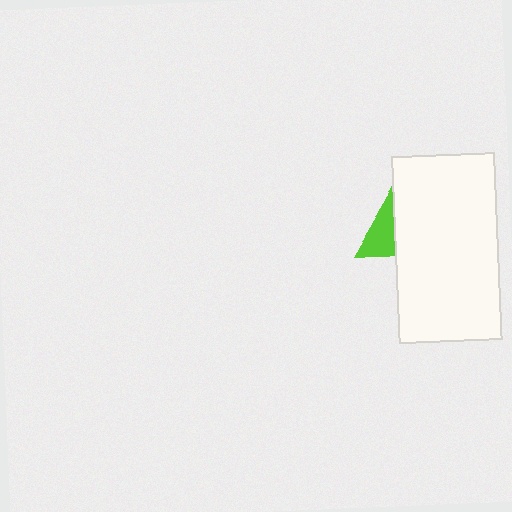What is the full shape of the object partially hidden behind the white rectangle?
The partially hidden object is a lime triangle.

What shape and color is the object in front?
The object in front is a white rectangle.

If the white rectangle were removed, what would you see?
You would see the complete lime triangle.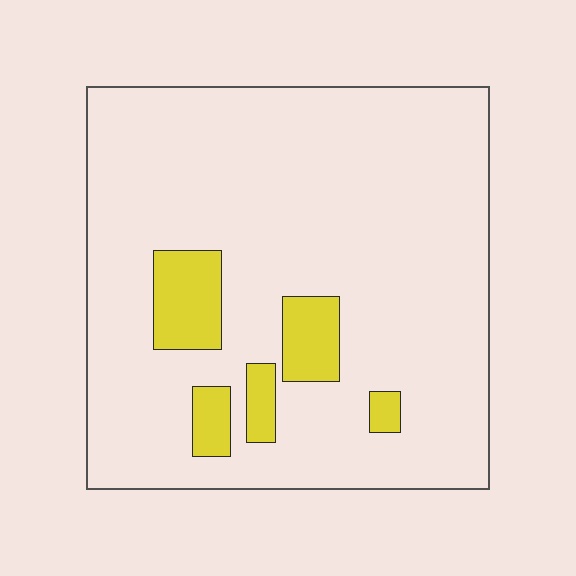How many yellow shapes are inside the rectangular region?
5.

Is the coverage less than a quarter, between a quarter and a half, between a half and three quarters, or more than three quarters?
Less than a quarter.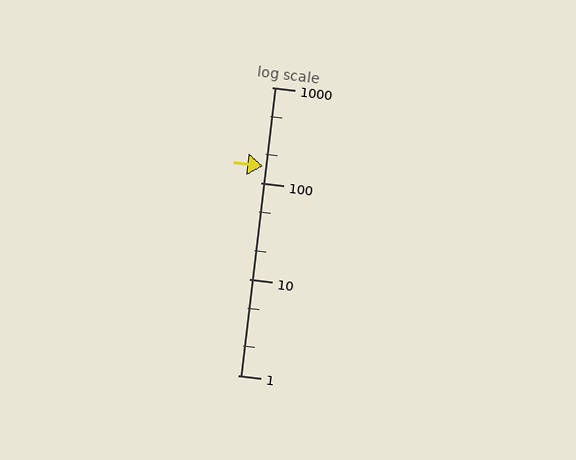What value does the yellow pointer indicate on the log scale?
The pointer indicates approximately 150.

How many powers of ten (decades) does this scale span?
The scale spans 3 decades, from 1 to 1000.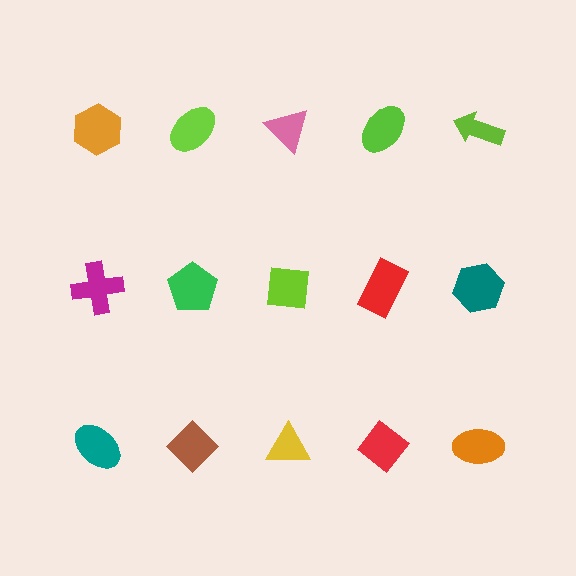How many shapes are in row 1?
5 shapes.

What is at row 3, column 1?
A teal ellipse.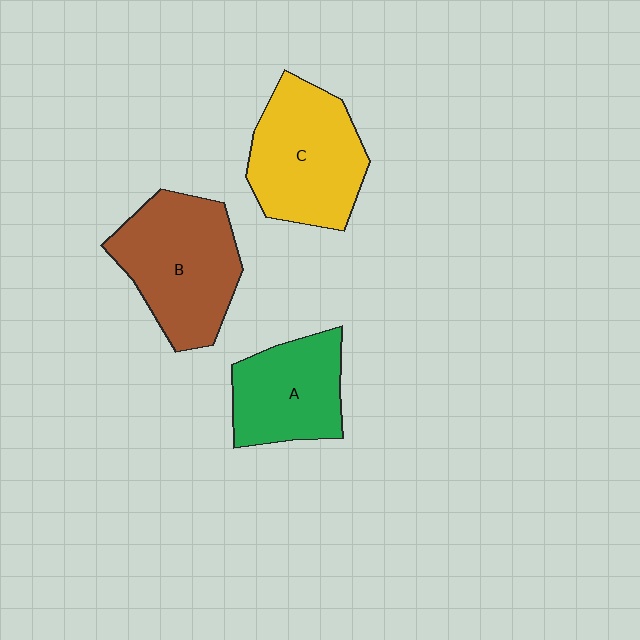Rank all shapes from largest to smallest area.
From largest to smallest: B (brown), C (yellow), A (green).